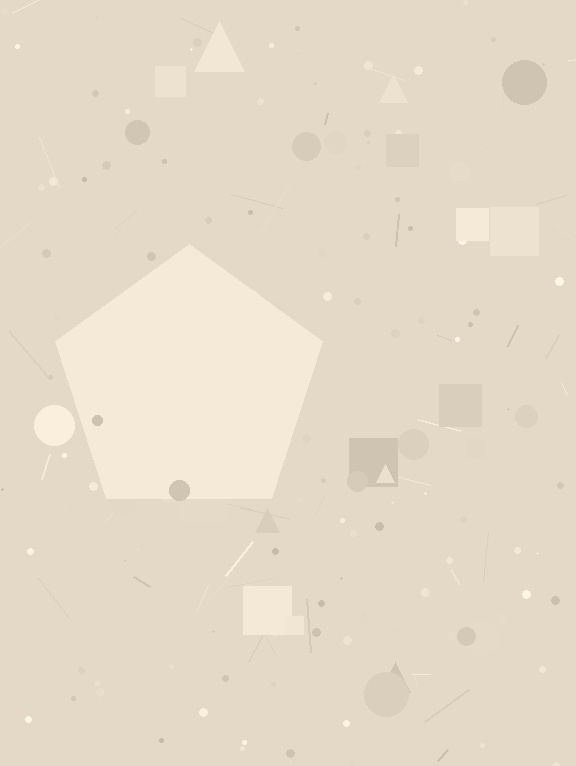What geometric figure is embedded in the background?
A pentagon is embedded in the background.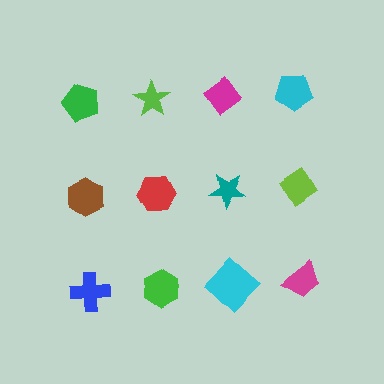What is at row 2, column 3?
A teal star.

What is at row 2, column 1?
A brown hexagon.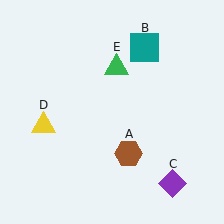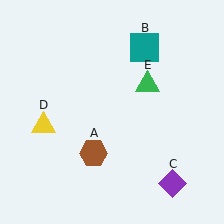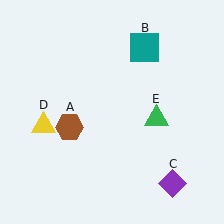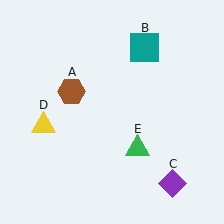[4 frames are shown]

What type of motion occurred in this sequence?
The brown hexagon (object A), green triangle (object E) rotated clockwise around the center of the scene.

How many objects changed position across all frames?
2 objects changed position: brown hexagon (object A), green triangle (object E).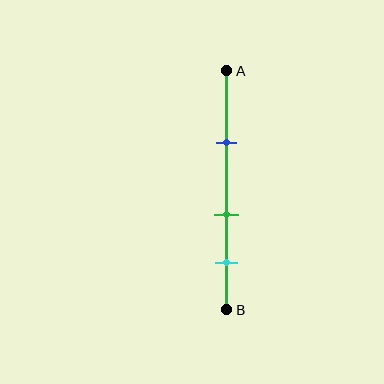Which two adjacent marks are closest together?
The green and cyan marks are the closest adjacent pair.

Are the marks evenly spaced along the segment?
Yes, the marks are approximately evenly spaced.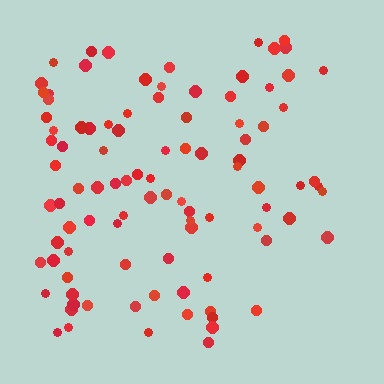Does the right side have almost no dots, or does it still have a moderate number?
Still a moderate number, just noticeably fewer than the left.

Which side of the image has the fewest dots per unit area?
The right.